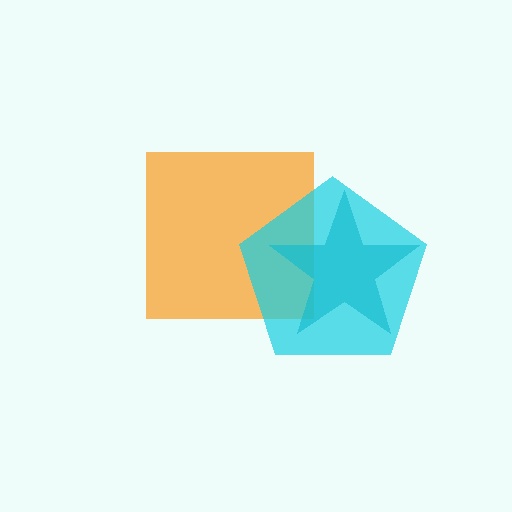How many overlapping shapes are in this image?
There are 3 overlapping shapes in the image.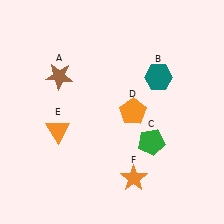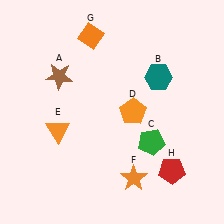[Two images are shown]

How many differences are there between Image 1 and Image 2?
There are 2 differences between the two images.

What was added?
An orange diamond (G), a red pentagon (H) were added in Image 2.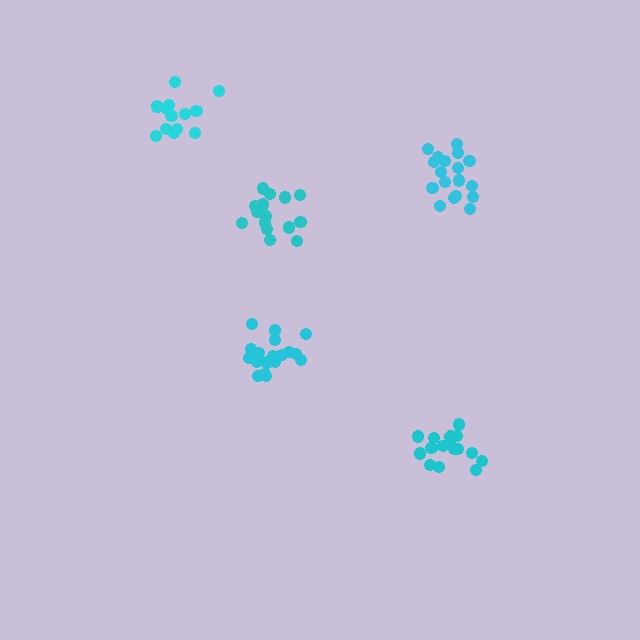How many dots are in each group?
Group 1: 18 dots, Group 2: 18 dots, Group 3: 15 dots, Group 4: 16 dots, Group 5: 16 dots (83 total).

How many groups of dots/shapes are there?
There are 5 groups.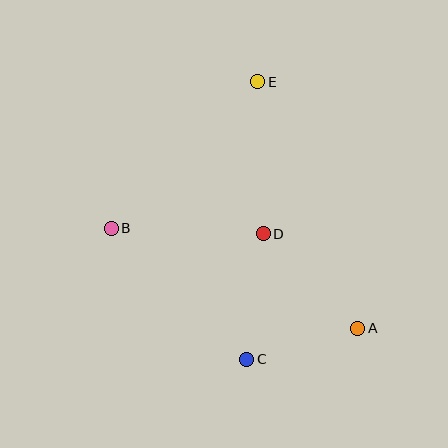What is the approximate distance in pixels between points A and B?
The distance between A and B is approximately 266 pixels.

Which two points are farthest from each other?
Points C and E are farthest from each other.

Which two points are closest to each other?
Points A and C are closest to each other.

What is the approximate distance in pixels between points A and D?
The distance between A and D is approximately 134 pixels.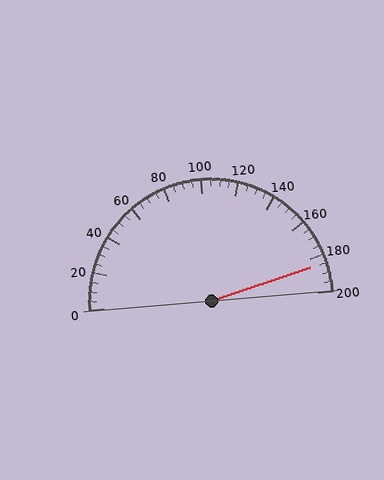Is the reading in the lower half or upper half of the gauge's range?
The reading is in the upper half of the range (0 to 200).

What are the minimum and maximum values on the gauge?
The gauge ranges from 0 to 200.